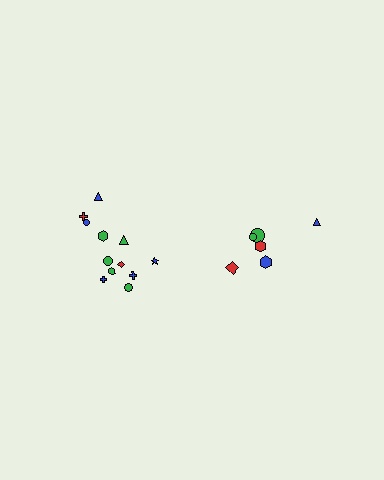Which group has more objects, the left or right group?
The left group.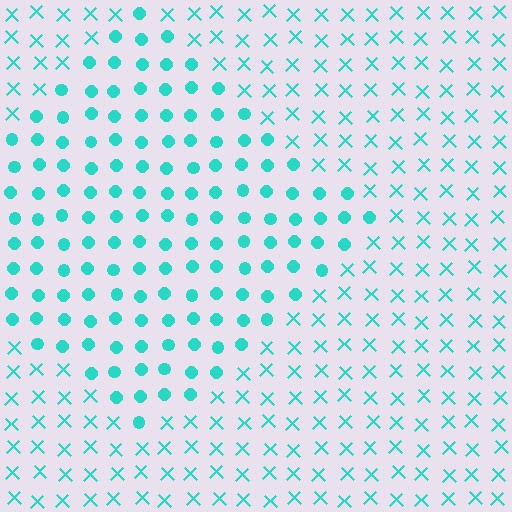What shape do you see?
I see a diamond.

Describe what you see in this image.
The image is filled with small cyan elements arranged in a uniform grid. A diamond-shaped region contains circles, while the surrounding area contains X marks. The boundary is defined purely by the change in element shape.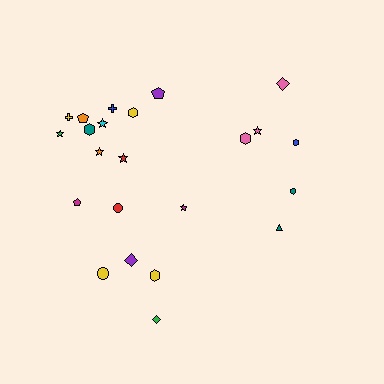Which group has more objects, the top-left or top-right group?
The top-left group.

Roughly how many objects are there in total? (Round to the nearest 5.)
Roughly 25 objects in total.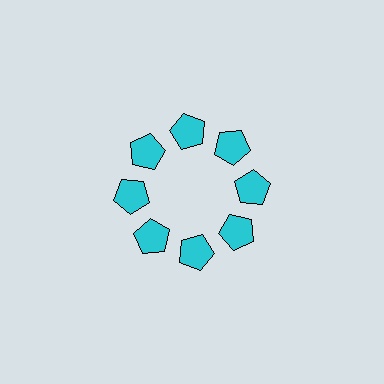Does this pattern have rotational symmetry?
Yes, this pattern has 8-fold rotational symmetry. It looks the same after rotating 45 degrees around the center.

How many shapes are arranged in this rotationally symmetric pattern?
There are 8 shapes, arranged in 8 groups of 1.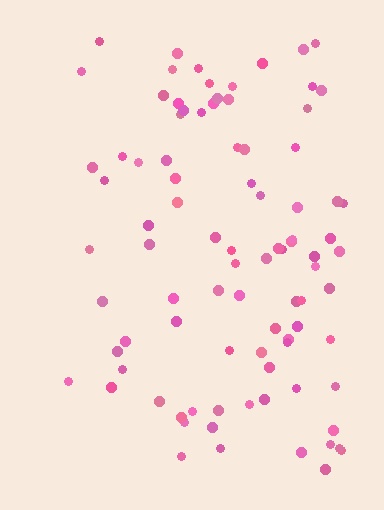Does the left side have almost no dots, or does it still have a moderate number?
Still a moderate number, just noticeably fewer than the right.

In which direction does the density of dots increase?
From left to right, with the right side densest.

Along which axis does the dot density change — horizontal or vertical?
Horizontal.